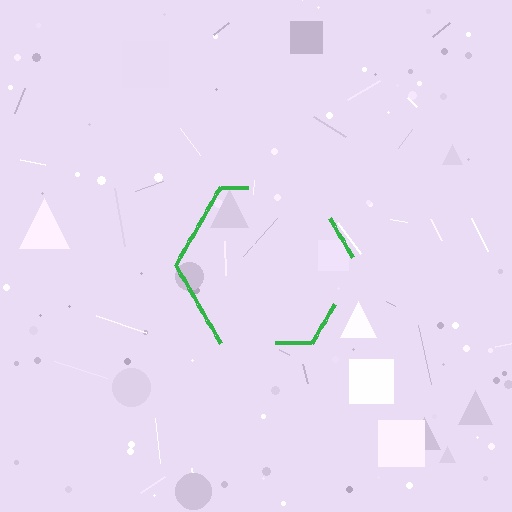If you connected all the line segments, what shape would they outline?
They would outline a hexagon.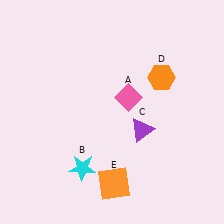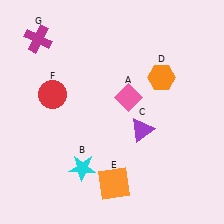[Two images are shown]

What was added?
A red circle (F), a magenta cross (G) were added in Image 2.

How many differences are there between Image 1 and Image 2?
There are 2 differences between the two images.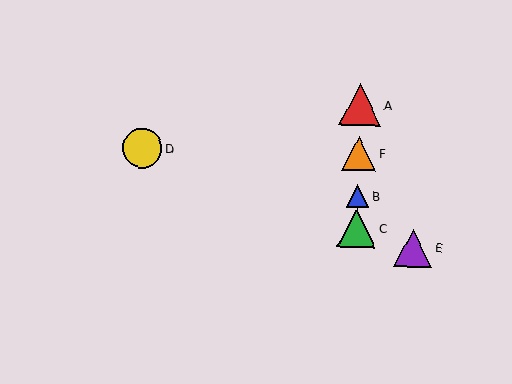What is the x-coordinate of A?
Object A is at x≈360.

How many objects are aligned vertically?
4 objects (A, B, C, F) are aligned vertically.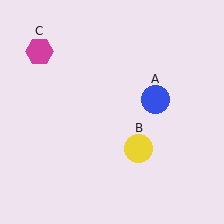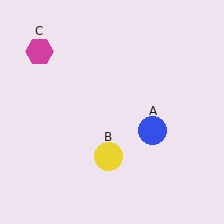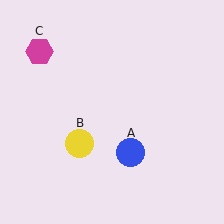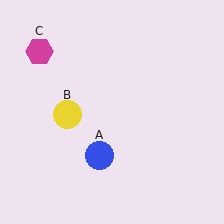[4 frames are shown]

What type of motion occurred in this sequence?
The blue circle (object A), yellow circle (object B) rotated clockwise around the center of the scene.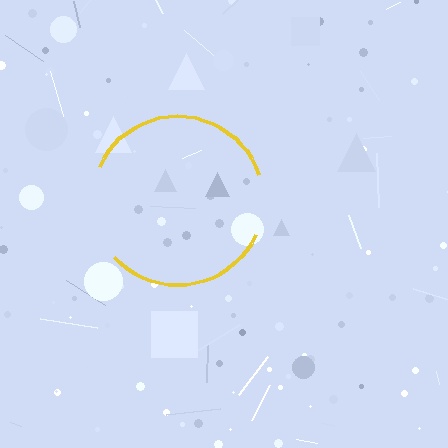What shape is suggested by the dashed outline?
The dashed outline suggests a circle.